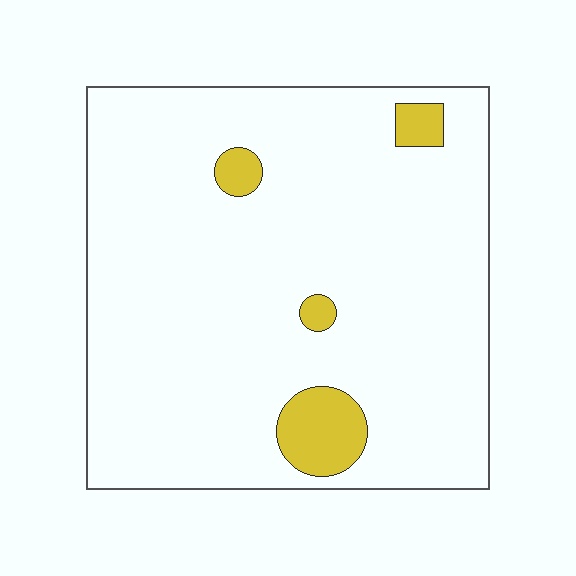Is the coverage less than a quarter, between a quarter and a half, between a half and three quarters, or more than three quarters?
Less than a quarter.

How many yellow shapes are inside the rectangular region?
4.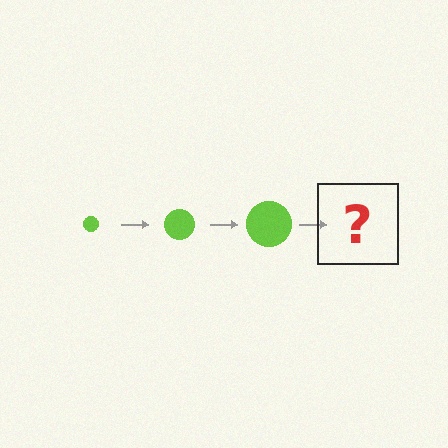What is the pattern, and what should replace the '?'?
The pattern is that the circle gets progressively larger each step. The '?' should be a lime circle, larger than the previous one.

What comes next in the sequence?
The next element should be a lime circle, larger than the previous one.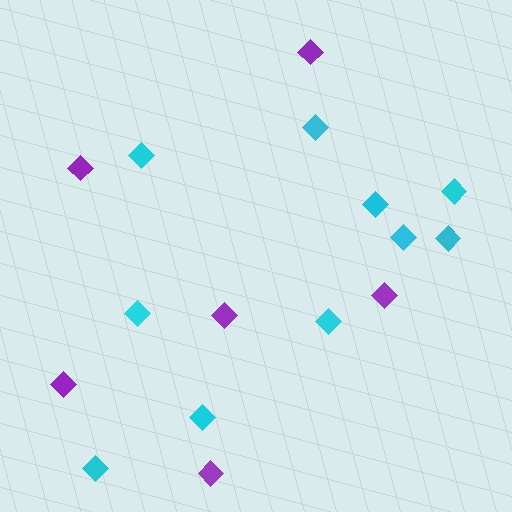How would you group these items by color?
There are 2 groups: one group of purple diamonds (6) and one group of cyan diamonds (10).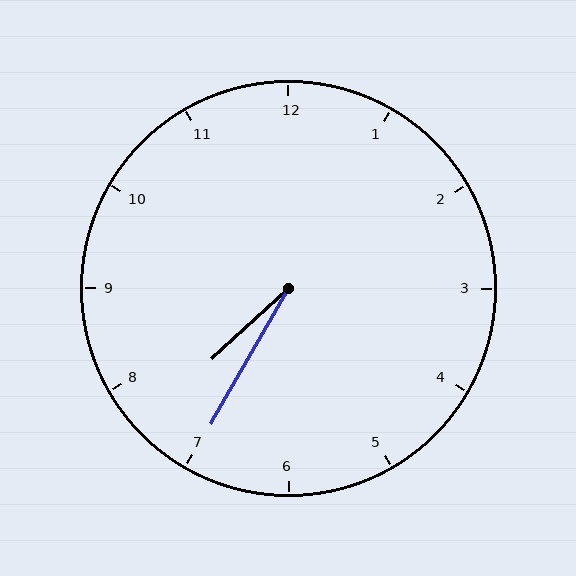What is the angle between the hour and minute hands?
Approximately 18 degrees.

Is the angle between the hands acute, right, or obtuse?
It is acute.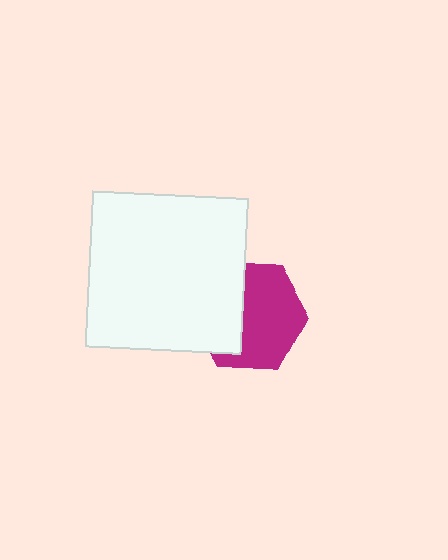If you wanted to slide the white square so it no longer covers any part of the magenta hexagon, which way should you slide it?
Slide it left — that is the most direct way to separate the two shapes.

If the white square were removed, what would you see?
You would see the complete magenta hexagon.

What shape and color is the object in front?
The object in front is a white square.